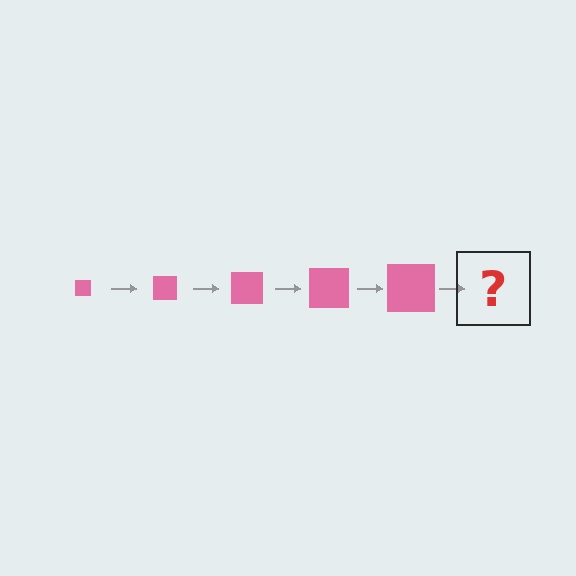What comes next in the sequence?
The next element should be a pink square, larger than the previous one.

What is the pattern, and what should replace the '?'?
The pattern is that the square gets progressively larger each step. The '?' should be a pink square, larger than the previous one.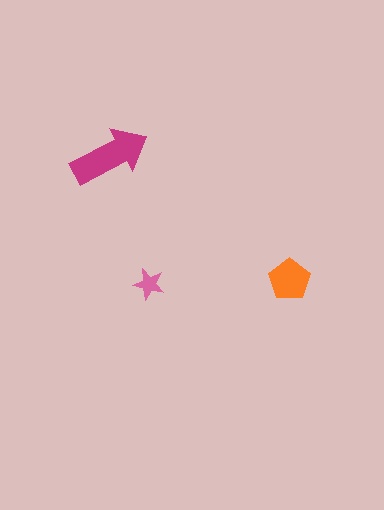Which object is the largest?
The magenta arrow.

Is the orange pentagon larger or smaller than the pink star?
Larger.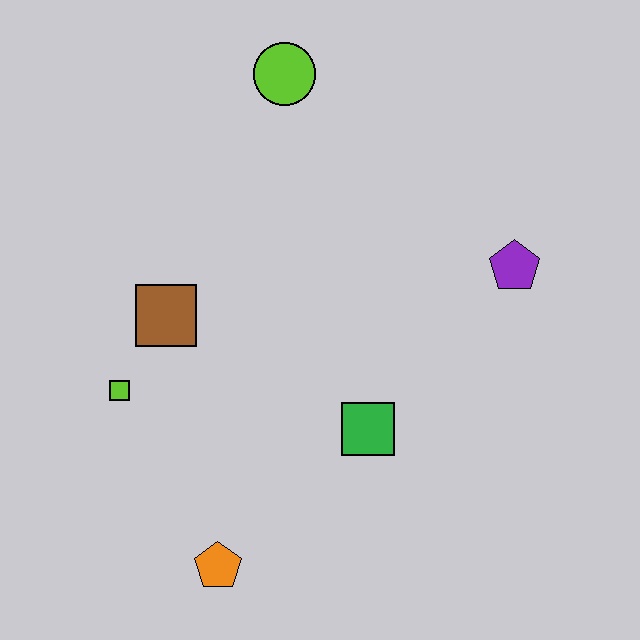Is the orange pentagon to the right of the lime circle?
No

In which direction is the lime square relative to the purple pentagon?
The lime square is to the left of the purple pentagon.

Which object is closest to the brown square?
The lime square is closest to the brown square.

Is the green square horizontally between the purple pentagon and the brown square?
Yes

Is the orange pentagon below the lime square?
Yes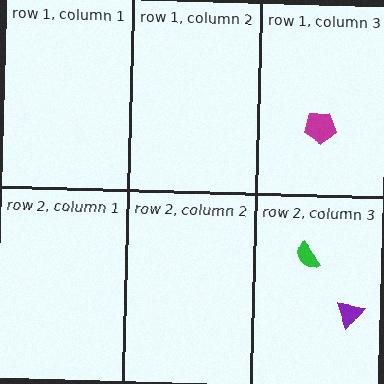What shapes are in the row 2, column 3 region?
The green semicircle, the purple triangle.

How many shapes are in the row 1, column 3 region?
1.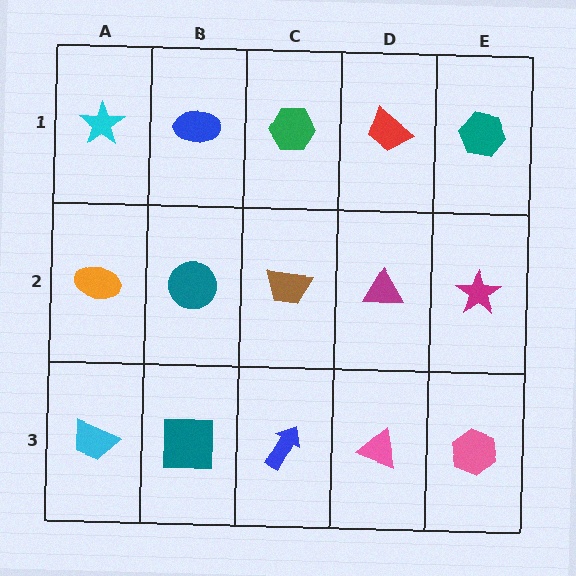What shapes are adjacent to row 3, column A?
An orange ellipse (row 2, column A), a teal square (row 3, column B).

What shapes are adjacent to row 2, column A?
A cyan star (row 1, column A), a cyan trapezoid (row 3, column A), a teal circle (row 2, column B).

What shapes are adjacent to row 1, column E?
A magenta star (row 2, column E), a red trapezoid (row 1, column D).